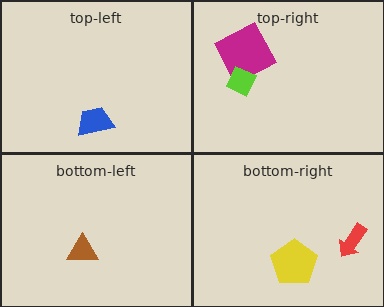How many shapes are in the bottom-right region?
2.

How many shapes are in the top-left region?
1.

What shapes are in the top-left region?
The blue trapezoid.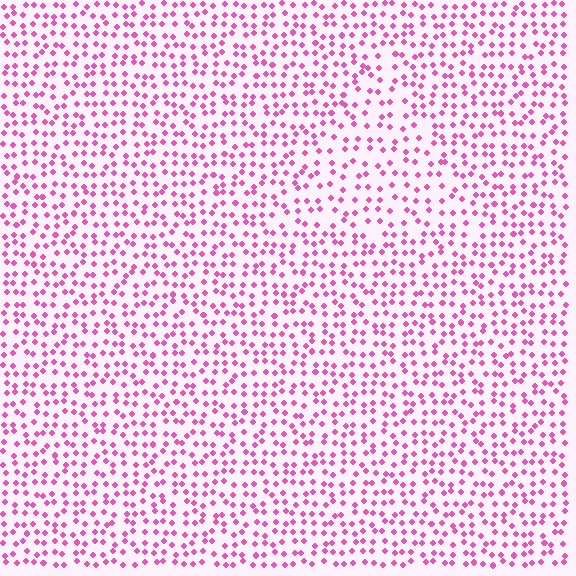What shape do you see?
I see a triangle.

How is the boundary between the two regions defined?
The boundary is defined by a change in element density (approximately 1.5x ratio). All elements are the same color, size, and shape.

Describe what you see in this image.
The image contains small pink elements arranged at two different densities. A triangle-shaped region is visible where the elements are less densely packed than the surrounding area.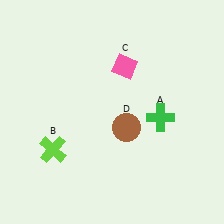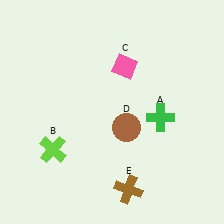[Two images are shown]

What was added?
A brown cross (E) was added in Image 2.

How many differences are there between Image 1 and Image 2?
There is 1 difference between the two images.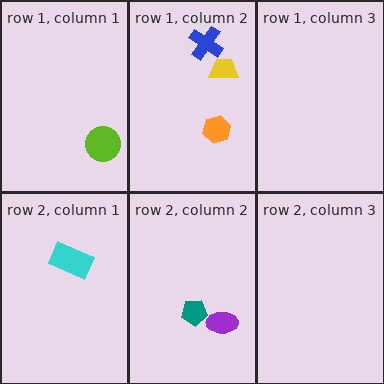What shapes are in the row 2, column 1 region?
The cyan rectangle.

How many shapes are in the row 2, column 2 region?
2.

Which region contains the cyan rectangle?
The row 2, column 1 region.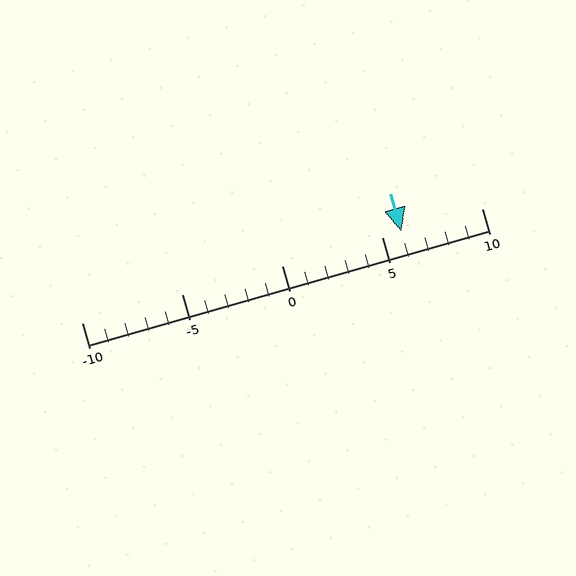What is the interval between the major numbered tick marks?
The major tick marks are spaced 5 units apart.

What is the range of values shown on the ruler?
The ruler shows values from -10 to 10.